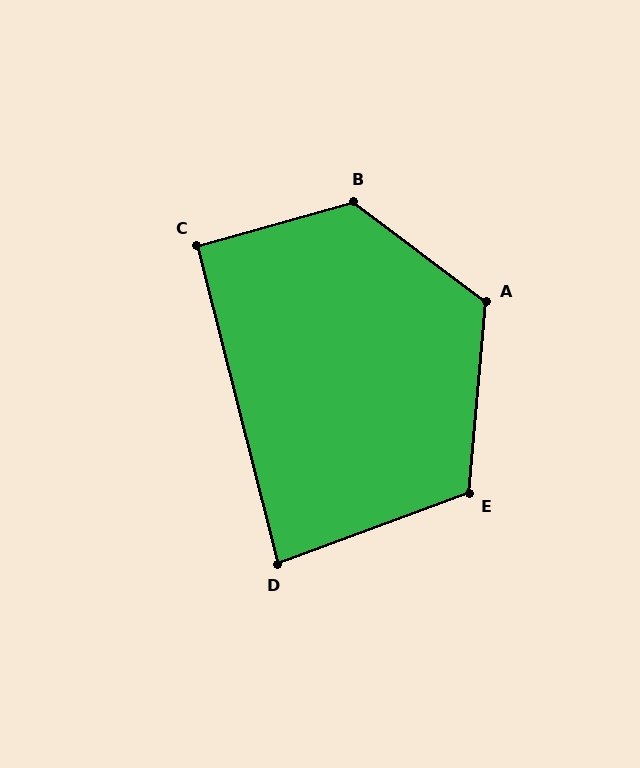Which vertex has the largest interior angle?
B, at approximately 127 degrees.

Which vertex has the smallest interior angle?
D, at approximately 84 degrees.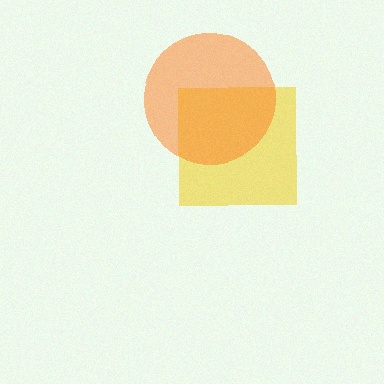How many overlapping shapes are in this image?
There are 2 overlapping shapes in the image.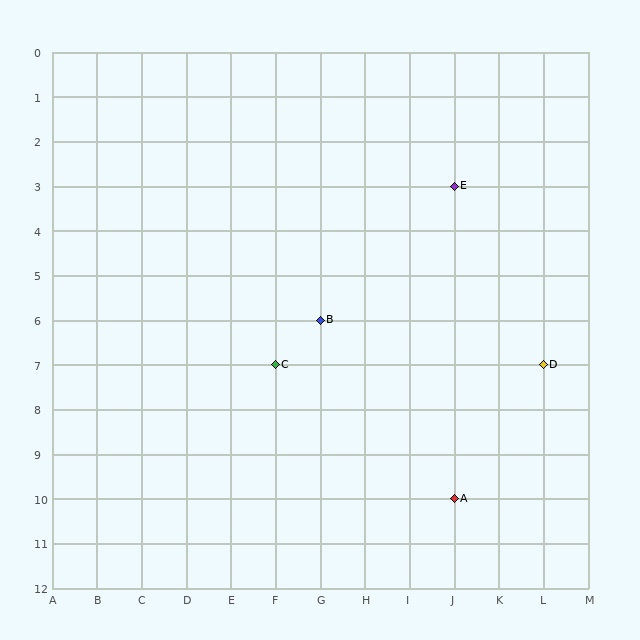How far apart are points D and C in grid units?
Points D and C are 6 columns apart.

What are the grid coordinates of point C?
Point C is at grid coordinates (F, 7).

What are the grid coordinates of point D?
Point D is at grid coordinates (L, 7).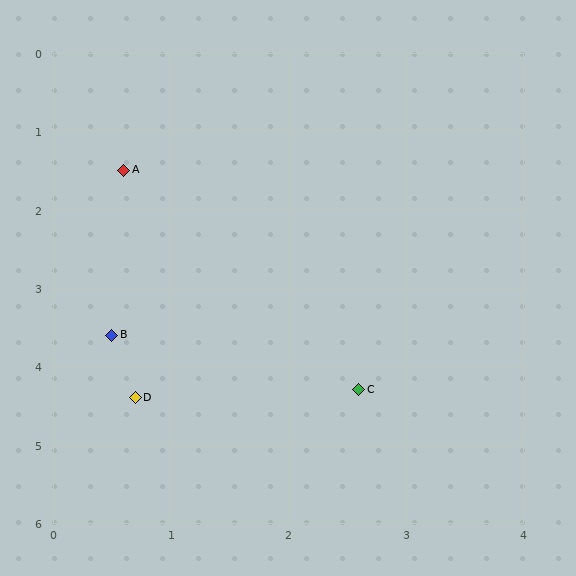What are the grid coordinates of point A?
Point A is at approximately (0.6, 1.5).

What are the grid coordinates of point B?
Point B is at approximately (0.5, 3.6).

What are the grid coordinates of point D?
Point D is at approximately (0.7, 4.4).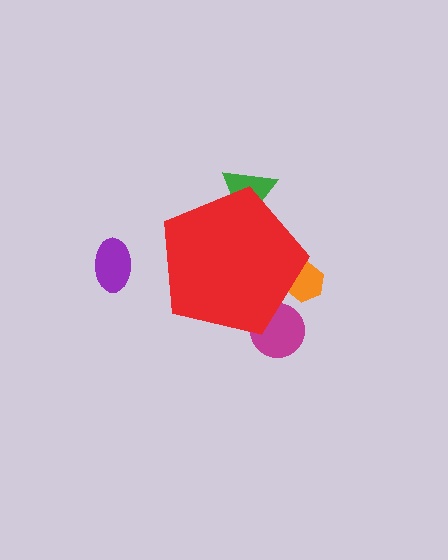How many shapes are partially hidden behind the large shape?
3 shapes are partially hidden.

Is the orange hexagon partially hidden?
Yes, the orange hexagon is partially hidden behind the red pentagon.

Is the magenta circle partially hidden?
Yes, the magenta circle is partially hidden behind the red pentagon.